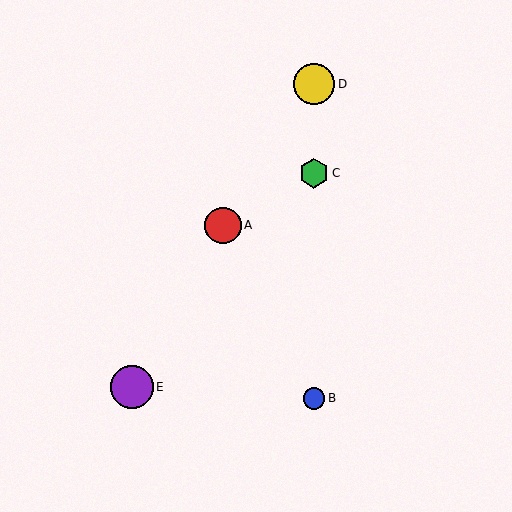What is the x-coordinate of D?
Object D is at x≈314.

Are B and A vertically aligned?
No, B is at x≈314 and A is at x≈223.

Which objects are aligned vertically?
Objects B, C, D are aligned vertically.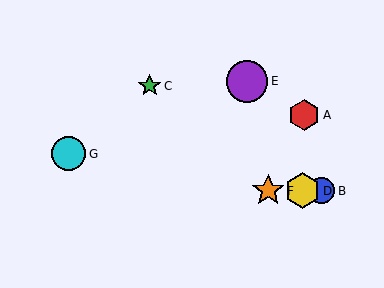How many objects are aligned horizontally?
3 objects (B, D, F) are aligned horizontally.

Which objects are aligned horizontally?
Objects B, D, F are aligned horizontally.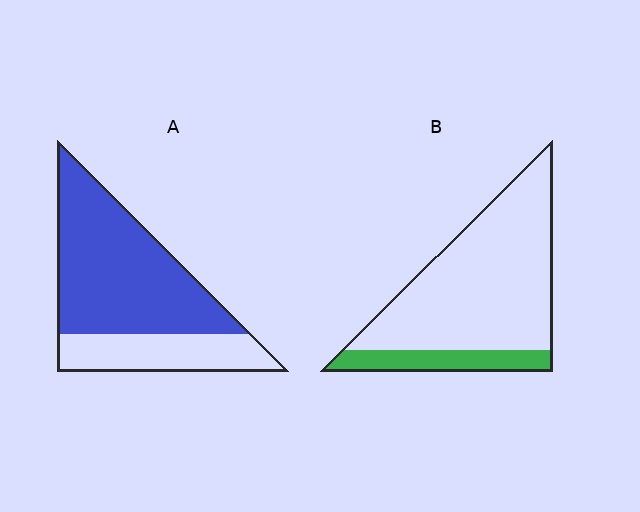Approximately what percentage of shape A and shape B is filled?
A is approximately 70% and B is approximately 20%.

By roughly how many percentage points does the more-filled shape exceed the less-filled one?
By roughly 50 percentage points (A over B).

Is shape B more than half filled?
No.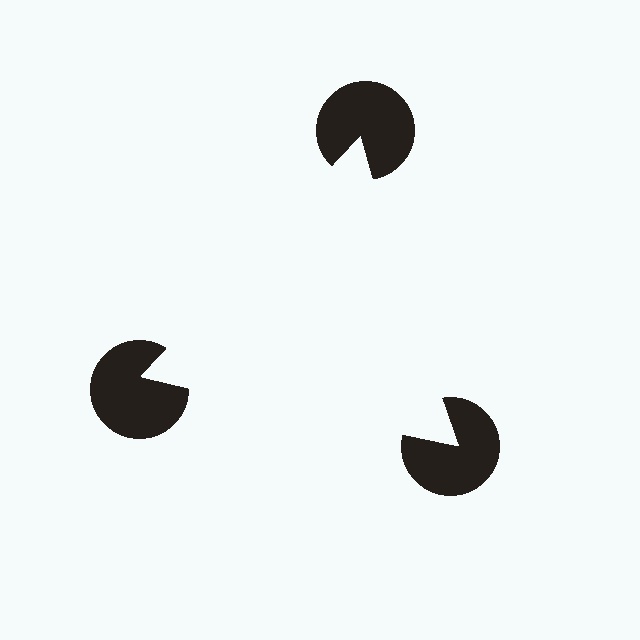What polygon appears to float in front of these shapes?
An illusory triangle — its edges are inferred from the aligned wedge cuts in the pac-man discs, not physically drawn.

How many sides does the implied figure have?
3 sides.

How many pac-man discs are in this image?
There are 3 — one at each vertex of the illusory triangle.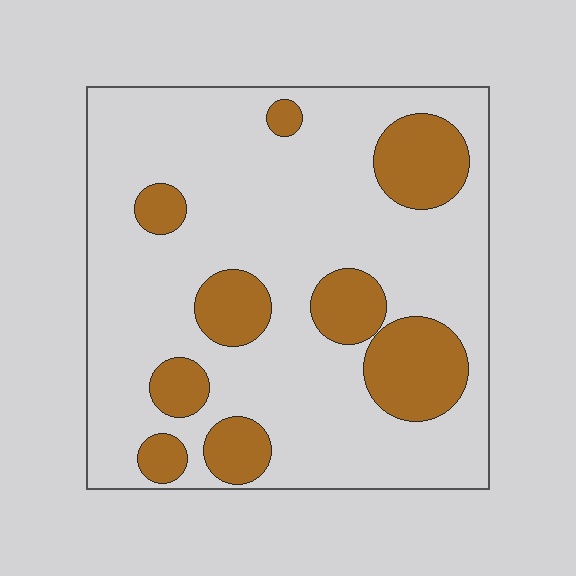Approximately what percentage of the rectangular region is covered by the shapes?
Approximately 25%.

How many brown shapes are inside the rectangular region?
9.